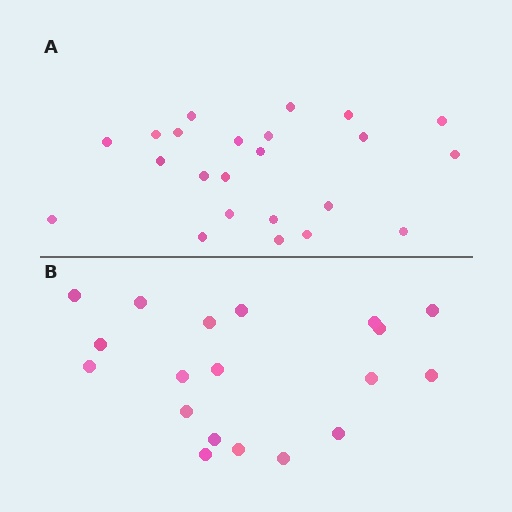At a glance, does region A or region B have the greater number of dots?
Region A (the top region) has more dots.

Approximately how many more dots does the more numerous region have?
Region A has about 4 more dots than region B.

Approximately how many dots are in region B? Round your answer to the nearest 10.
About 20 dots. (The exact count is 19, which rounds to 20.)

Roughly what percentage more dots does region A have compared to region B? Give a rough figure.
About 20% more.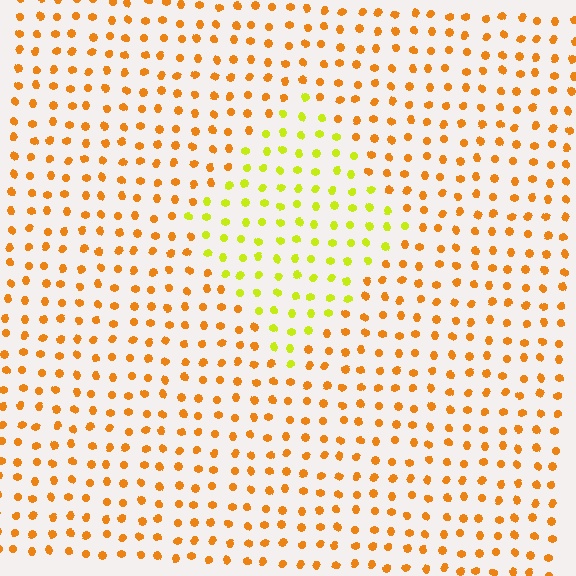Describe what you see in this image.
The image is filled with small orange elements in a uniform arrangement. A diamond-shaped region is visible where the elements are tinted to a slightly different hue, forming a subtle color boundary.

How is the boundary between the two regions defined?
The boundary is defined purely by a slight shift in hue (about 40 degrees). Spacing, size, and orientation are identical on both sides.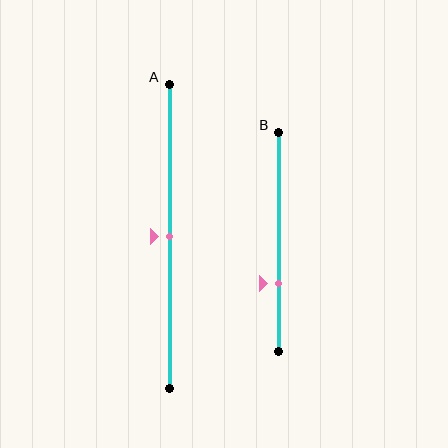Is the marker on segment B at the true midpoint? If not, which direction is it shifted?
No, the marker on segment B is shifted downward by about 19% of the segment length.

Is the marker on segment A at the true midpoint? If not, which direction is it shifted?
Yes, the marker on segment A is at the true midpoint.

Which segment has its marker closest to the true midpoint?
Segment A has its marker closest to the true midpoint.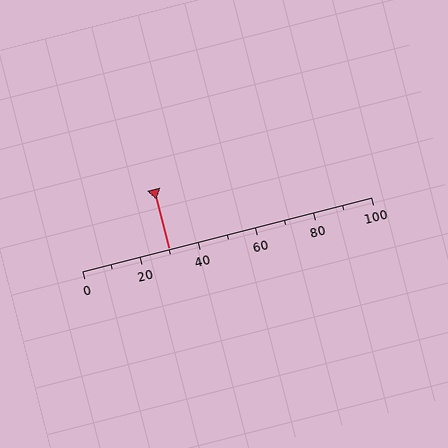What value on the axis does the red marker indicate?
The marker indicates approximately 30.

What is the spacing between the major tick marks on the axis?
The major ticks are spaced 20 apart.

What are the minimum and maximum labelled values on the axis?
The axis runs from 0 to 100.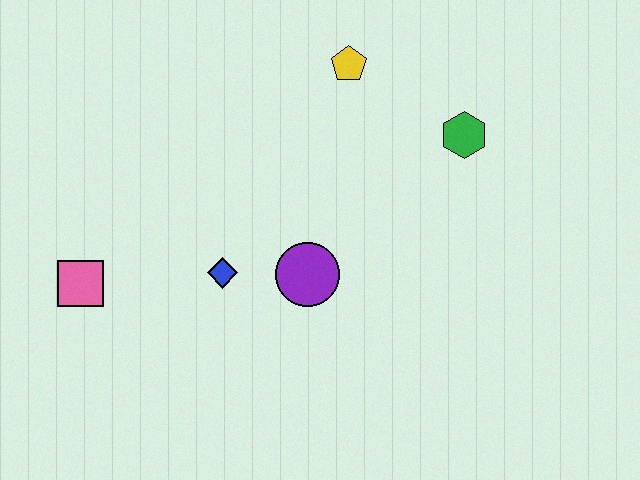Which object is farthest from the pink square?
The green hexagon is farthest from the pink square.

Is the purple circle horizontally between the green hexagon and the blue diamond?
Yes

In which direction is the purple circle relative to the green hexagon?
The purple circle is to the left of the green hexagon.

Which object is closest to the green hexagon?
The yellow pentagon is closest to the green hexagon.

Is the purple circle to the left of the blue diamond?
No